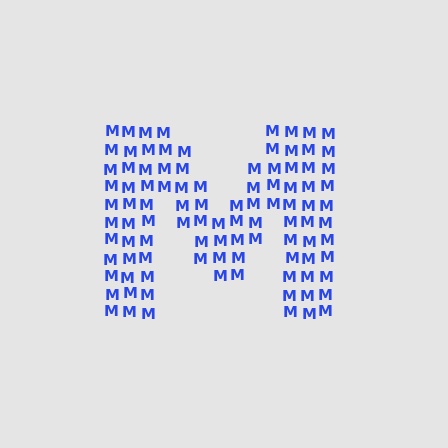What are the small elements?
The small elements are letter M's.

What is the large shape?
The large shape is the letter M.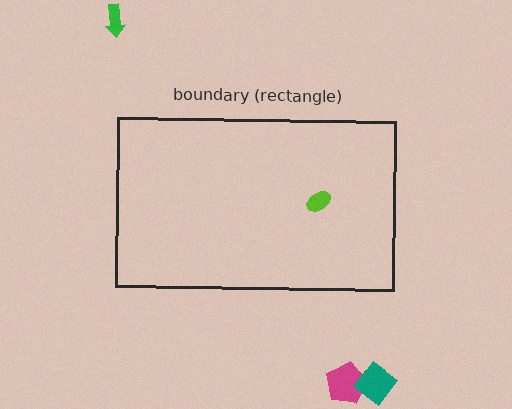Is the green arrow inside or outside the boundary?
Outside.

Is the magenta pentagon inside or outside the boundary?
Outside.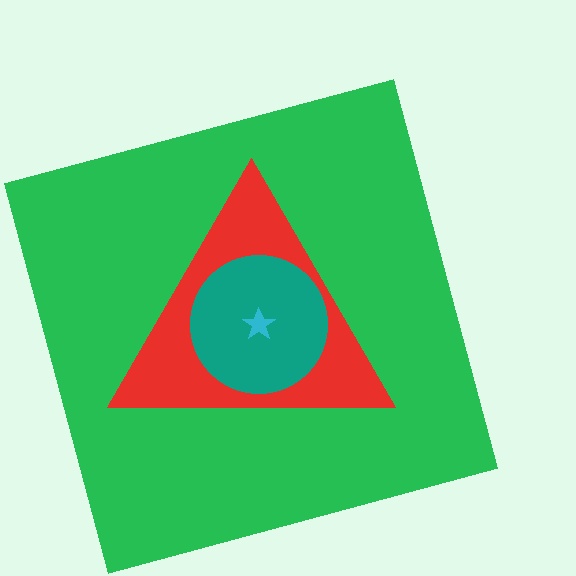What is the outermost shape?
The green square.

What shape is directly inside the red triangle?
The teal circle.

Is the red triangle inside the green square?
Yes.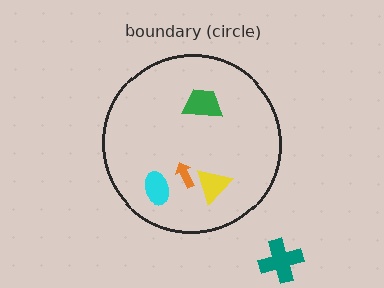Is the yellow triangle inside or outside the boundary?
Inside.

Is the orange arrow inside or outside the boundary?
Inside.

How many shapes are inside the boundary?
4 inside, 1 outside.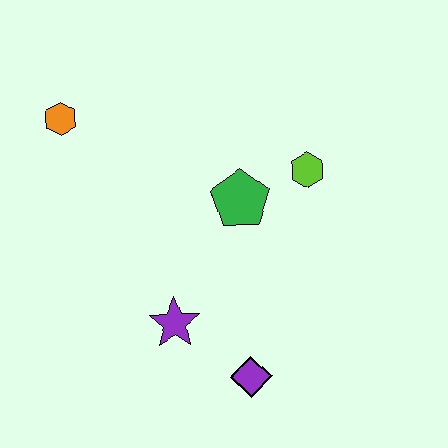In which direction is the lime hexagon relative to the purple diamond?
The lime hexagon is above the purple diamond.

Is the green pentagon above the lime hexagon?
No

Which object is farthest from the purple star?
The orange hexagon is farthest from the purple star.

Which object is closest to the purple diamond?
The purple star is closest to the purple diamond.